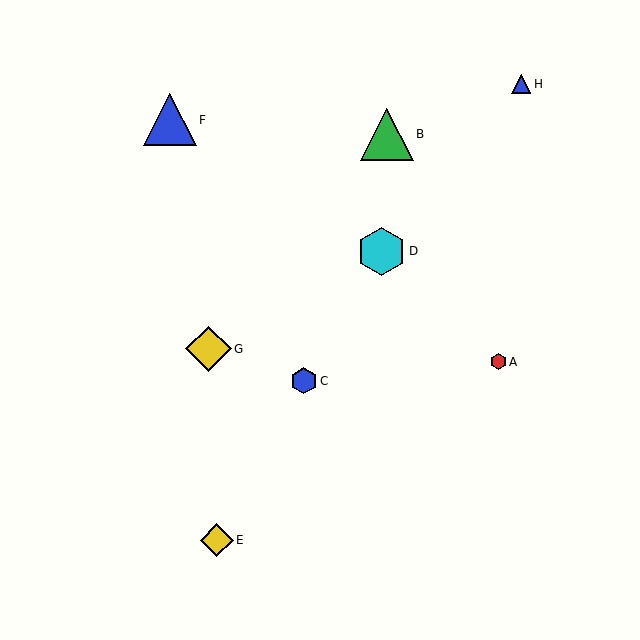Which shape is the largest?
The blue triangle (labeled F) is the largest.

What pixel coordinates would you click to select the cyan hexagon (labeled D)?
Click at (382, 251) to select the cyan hexagon D.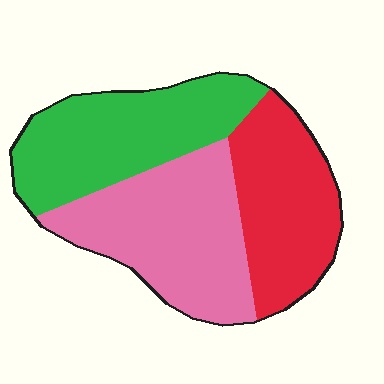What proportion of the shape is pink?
Pink takes up about three eighths (3/8) of the shape.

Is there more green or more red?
Green.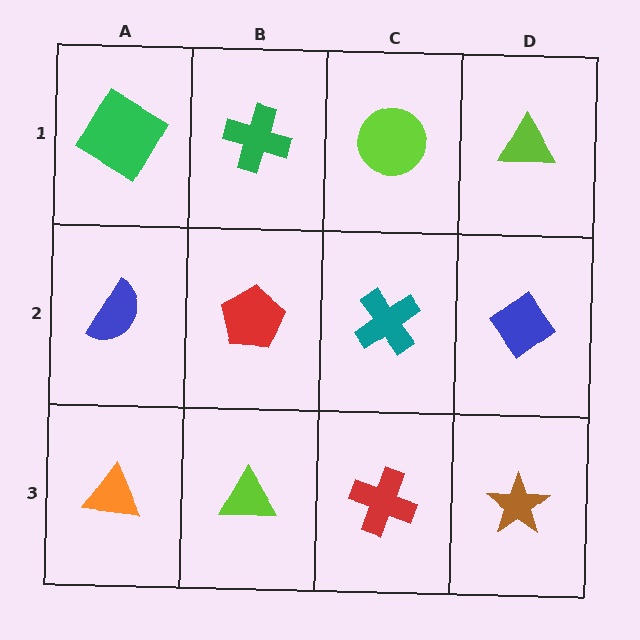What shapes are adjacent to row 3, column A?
A blue semicircle (row 2, column A), a lime triangle (row 3, column B).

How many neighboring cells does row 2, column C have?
4.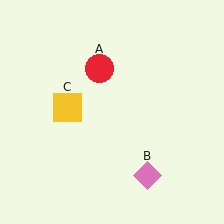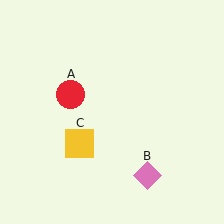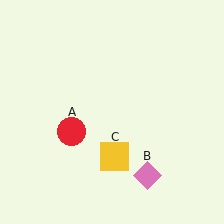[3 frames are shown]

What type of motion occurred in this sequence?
The red circle (object A), yellow square (object C) rotated counterclockwise around the center of the scene.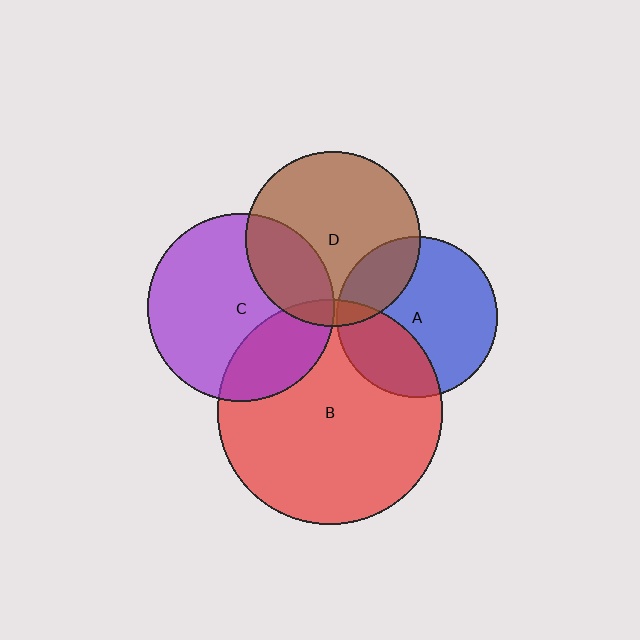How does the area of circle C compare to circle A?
Approximately 1.4 times.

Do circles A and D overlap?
Yes.